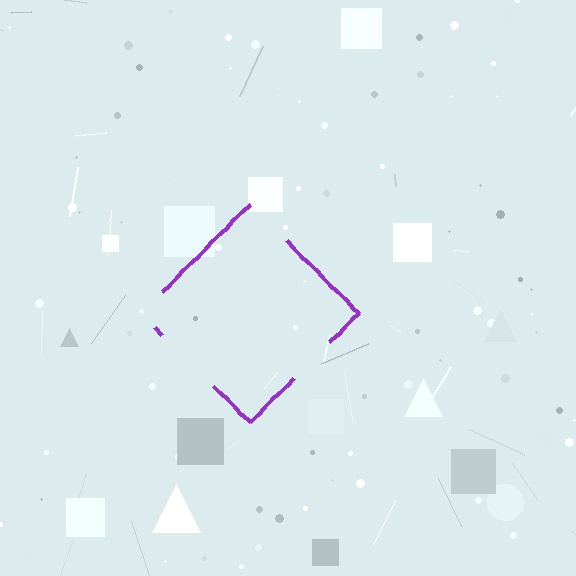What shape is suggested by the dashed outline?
The dashed outline suggests a diamond.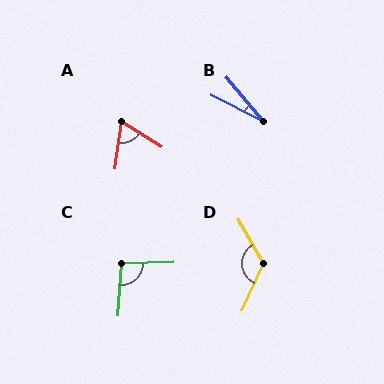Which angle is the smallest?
B, at approximately 23 degrees.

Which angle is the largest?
D, at approximately 125 degrees.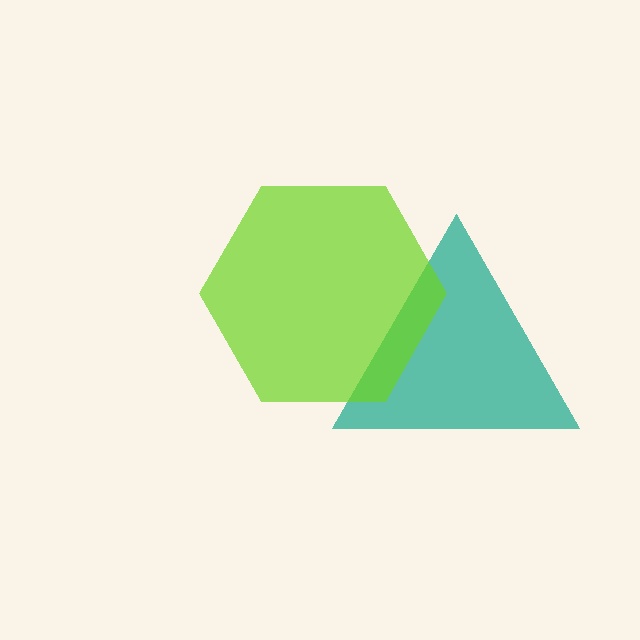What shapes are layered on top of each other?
The layered shapes are: a teal triangle, a lime hexagon.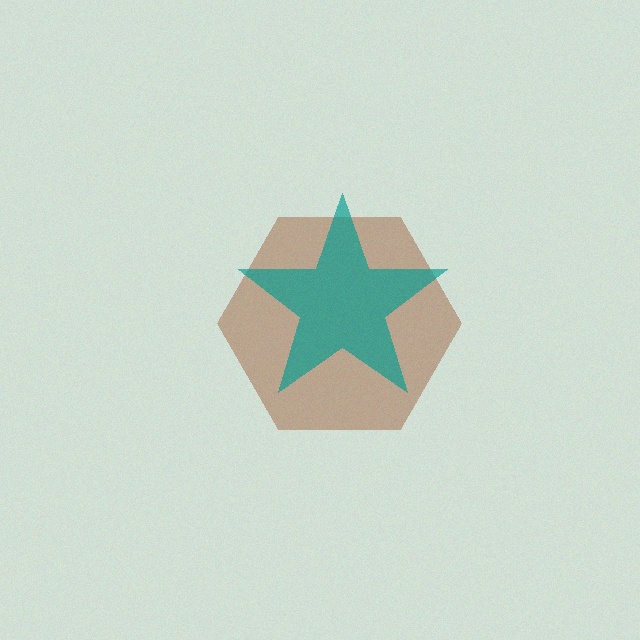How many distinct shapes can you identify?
There are 2 distinct shapes: a brown hexagon, a teal star.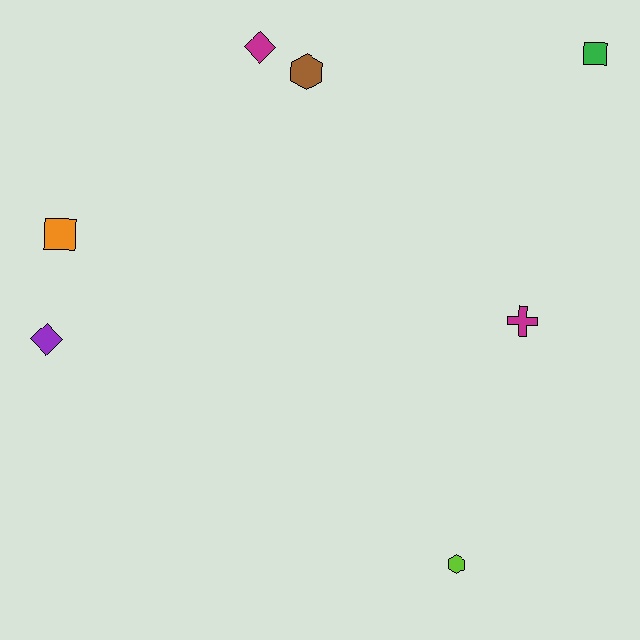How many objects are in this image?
There are 7 objects.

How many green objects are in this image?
There is 1 green object.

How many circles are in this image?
There are no circles.